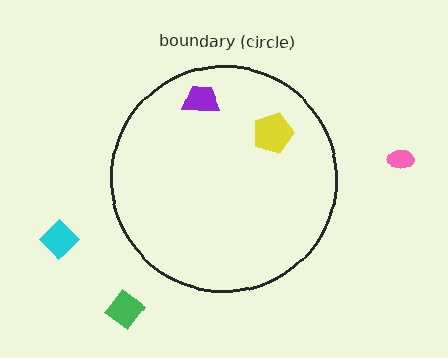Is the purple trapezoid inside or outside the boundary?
Inside.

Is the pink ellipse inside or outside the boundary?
Outside.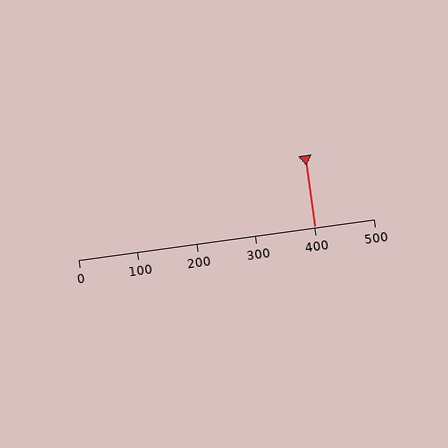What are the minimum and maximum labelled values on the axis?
The axis runs from 0 to 500.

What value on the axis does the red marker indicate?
The marker indicates approximately 400.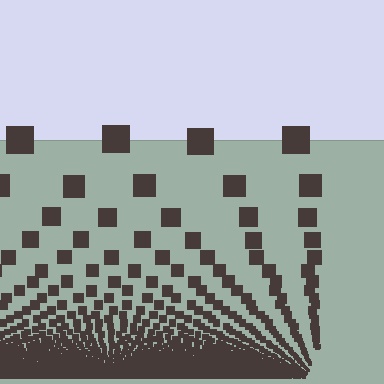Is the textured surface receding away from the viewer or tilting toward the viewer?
The surface appears to tilt toward the viewer. Texture elements get larger and sparser toward the top.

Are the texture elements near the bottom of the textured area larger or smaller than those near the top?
Smaller. The gradient is inverted — elements near the bottom are smaller and denser.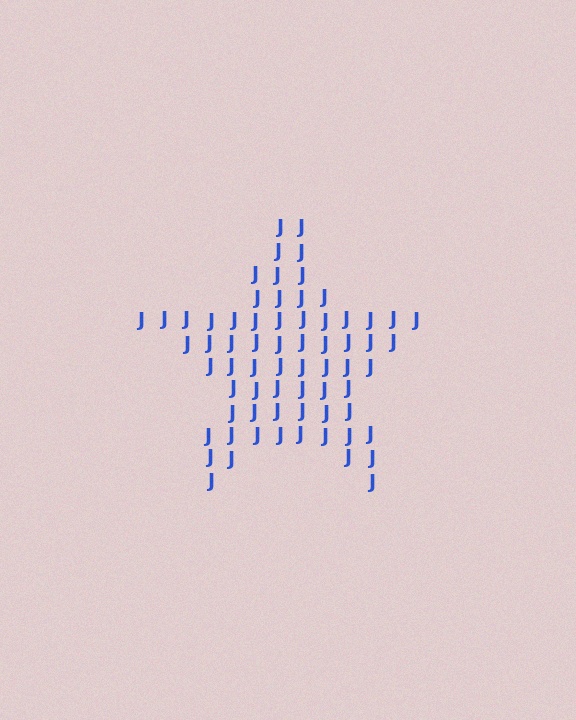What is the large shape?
The large shape is a star.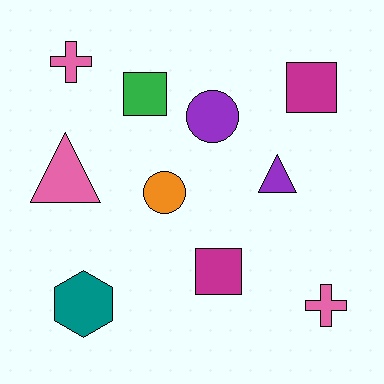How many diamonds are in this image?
There are no diamonds.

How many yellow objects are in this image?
There are no yellow objects.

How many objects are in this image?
There are 10 objects.